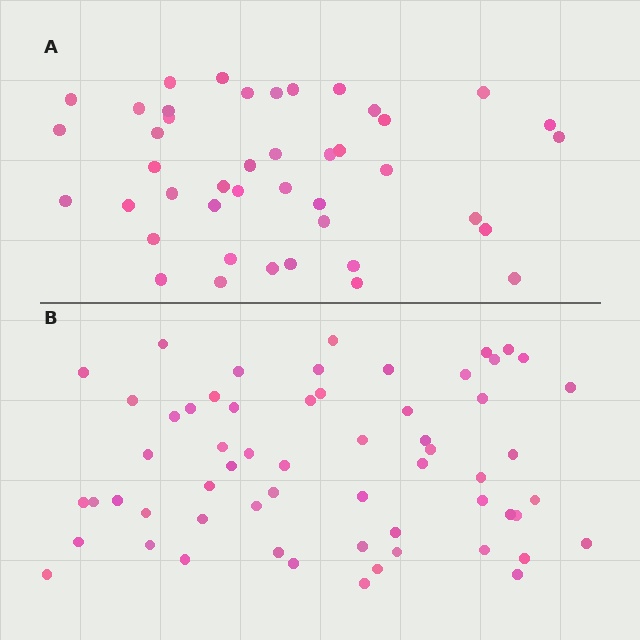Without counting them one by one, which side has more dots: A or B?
Region B (the bottom region) has more dots.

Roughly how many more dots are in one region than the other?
Region B has approximately 15 more dots than region A.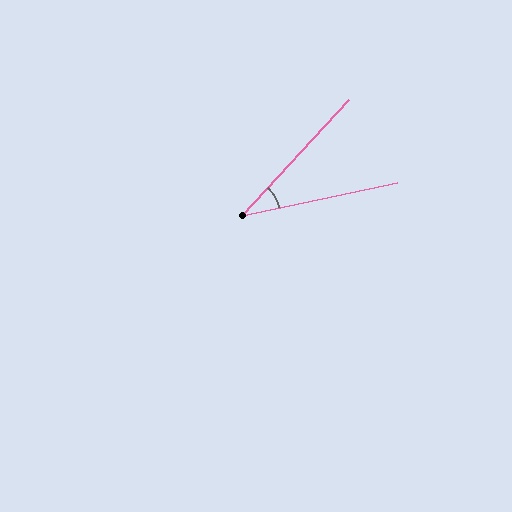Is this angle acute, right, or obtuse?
It is acute.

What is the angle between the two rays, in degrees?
Approximately 35 degrees.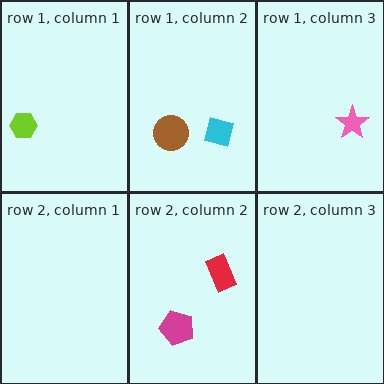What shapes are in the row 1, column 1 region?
The lime hexagon.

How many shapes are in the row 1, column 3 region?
1.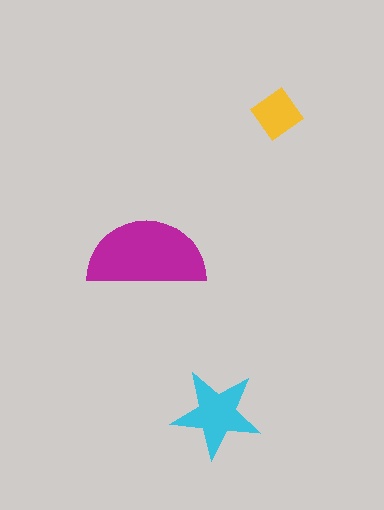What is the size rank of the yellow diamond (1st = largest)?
3rd.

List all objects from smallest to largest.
The yellow diamond, the cyan star, the magenta semicircle.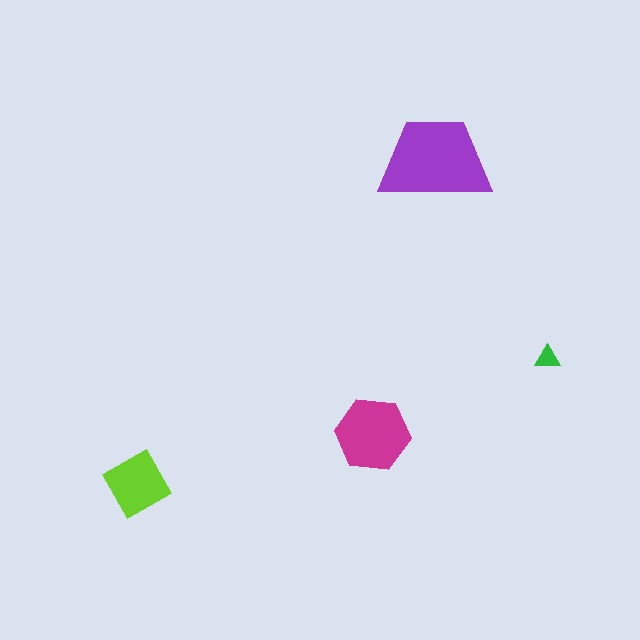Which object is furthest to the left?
The lime diamond is leftmost.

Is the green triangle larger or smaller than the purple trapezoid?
Smaller.